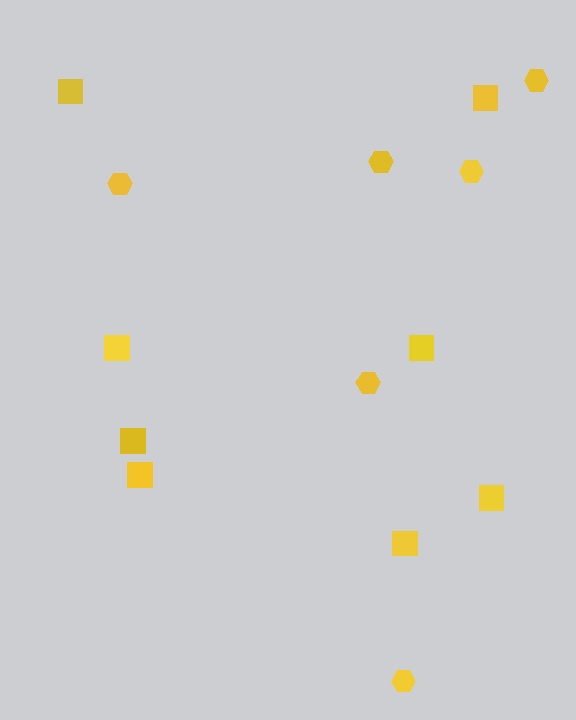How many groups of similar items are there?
There are 2 groups: one group of hexagons (6) and one group of squares (8).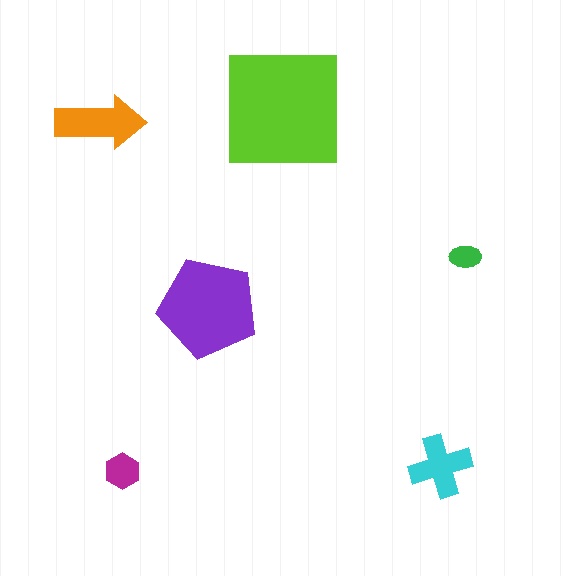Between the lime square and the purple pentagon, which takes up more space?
The lime square.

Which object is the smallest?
The green ellipse.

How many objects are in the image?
There are 6 objects in the image.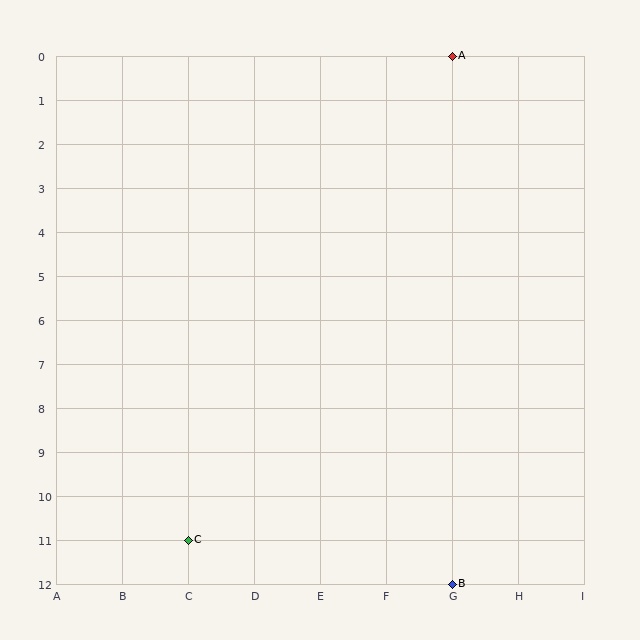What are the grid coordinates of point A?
Point A is at grid coordinates (G, 0).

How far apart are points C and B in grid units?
Points C and B are 4 columns and 1 row apart (about 4.1 grid units diagonally).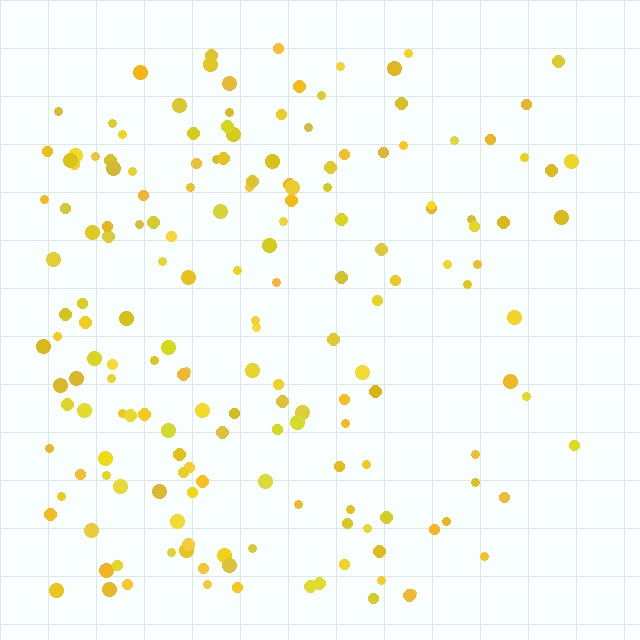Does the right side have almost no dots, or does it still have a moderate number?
Still a moderate number, just noticeably fewer than the left.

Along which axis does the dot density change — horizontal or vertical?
Horizontal.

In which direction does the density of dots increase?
From right to left, with the left side densest.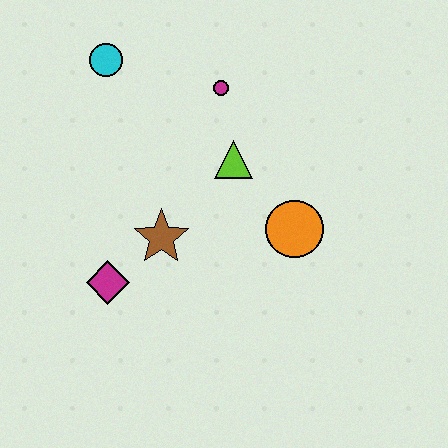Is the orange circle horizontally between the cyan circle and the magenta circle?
No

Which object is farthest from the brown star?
The cyan circle is farthest from the brown star.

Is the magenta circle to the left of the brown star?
No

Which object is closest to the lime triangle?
The magenta circle is closest to the lime triangle.